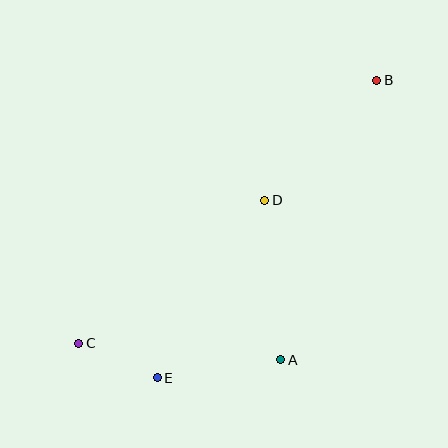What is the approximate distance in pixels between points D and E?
The distance between D and E is approximately 207 pixels.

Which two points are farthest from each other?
Points B and C are farthest from each other.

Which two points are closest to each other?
Points C and E are closest to each other.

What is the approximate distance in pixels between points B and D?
The distance between B and D is approximately 164 pixels.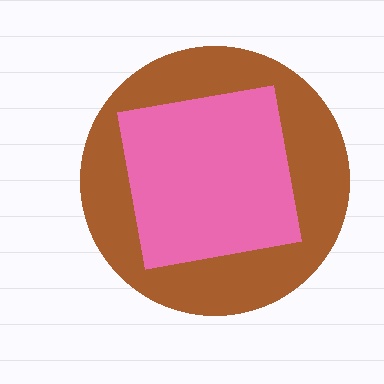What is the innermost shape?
The pink square.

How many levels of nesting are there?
2.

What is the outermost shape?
The brown circle.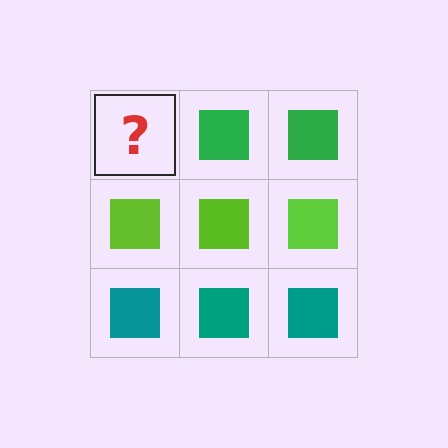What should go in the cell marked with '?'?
The missing cell should contain a green square.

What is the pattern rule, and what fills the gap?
The rule is that each row has a consistent color. The gap should be filled with a green square.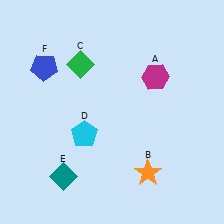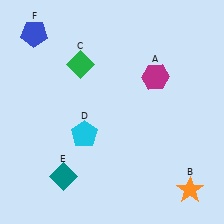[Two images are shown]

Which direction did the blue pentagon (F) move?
The blue pentagon (F) moved up.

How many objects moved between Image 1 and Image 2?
2 objects moved between the two images.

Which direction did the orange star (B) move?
The orange star (B) moved right.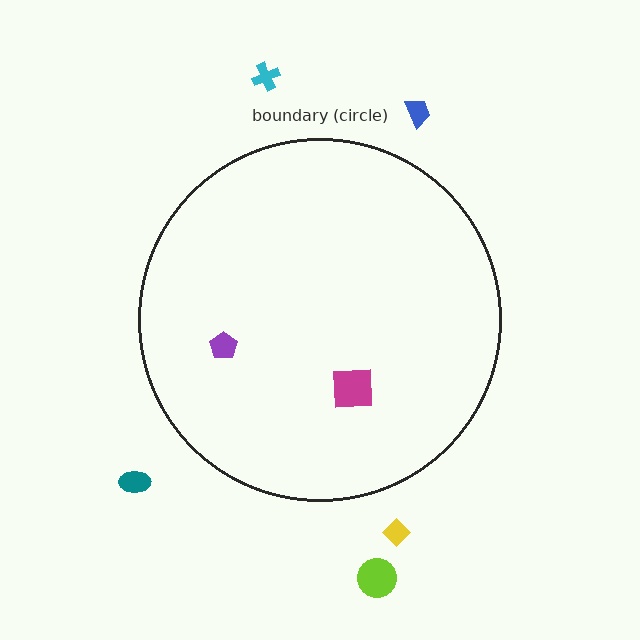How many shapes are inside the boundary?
2 inside, 5 outside.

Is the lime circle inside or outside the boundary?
Outside.